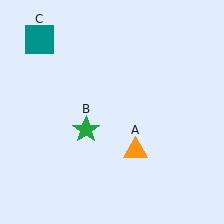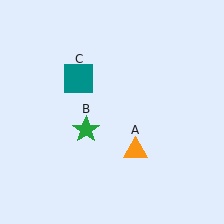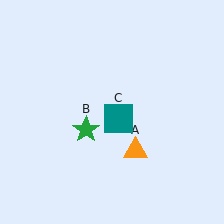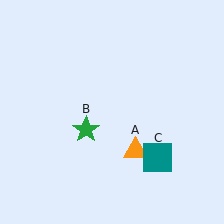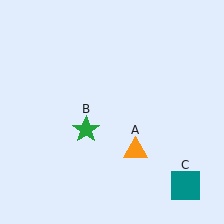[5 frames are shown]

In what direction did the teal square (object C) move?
The teal square (object C) moved down and to the right.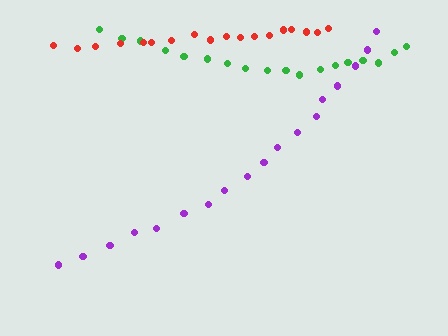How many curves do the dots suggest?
There are 3 distinct paths.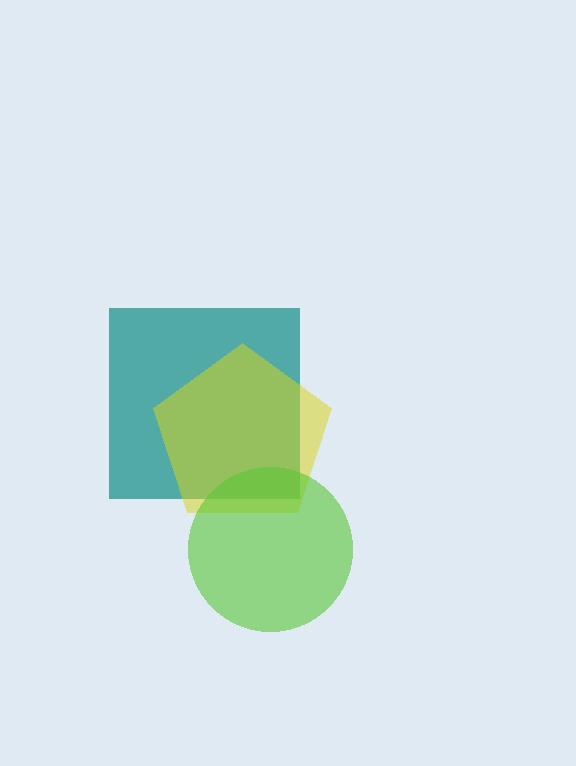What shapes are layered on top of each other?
The layered shapes are: a teal square, a yellow pentagon, a lime circle.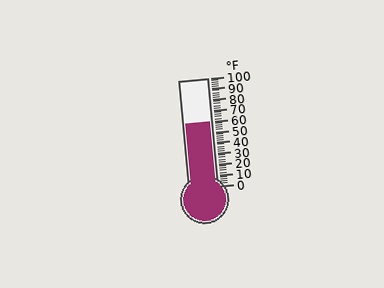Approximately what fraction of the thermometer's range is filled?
The thermometer is filled to approximately 60% of its range.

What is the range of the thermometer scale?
The thermometer scale ranges from 0°F to 100°F.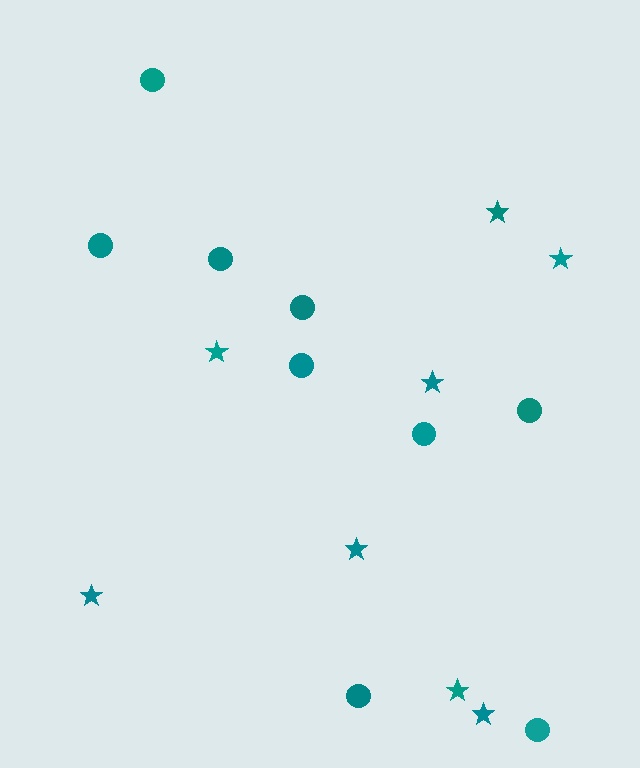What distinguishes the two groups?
There are 2 groups: one group of stars (8) and one group of circles (9).